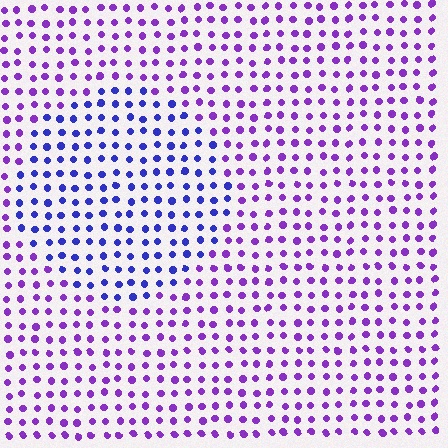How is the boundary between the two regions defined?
The boundary is defined purely by a slight shift in hue (about 38 degrees). Spacing, size, and orientation are identical on both sides.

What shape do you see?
I see a circle.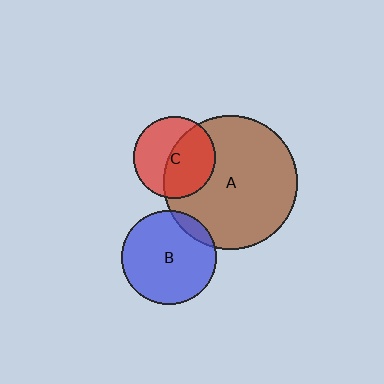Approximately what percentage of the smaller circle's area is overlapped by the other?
Approximately 10%.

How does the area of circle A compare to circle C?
Approximately 2.7 times.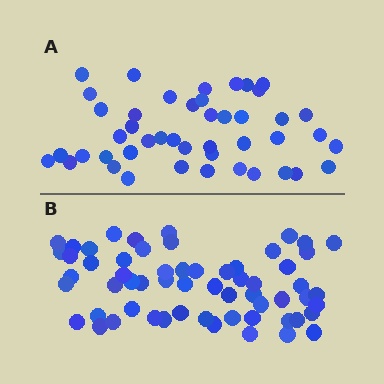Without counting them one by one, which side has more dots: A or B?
Region B (the bottom region) has more dots.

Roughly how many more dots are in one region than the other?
Region B has approximately 15 more dots than region A.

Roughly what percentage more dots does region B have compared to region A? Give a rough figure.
About 35% more.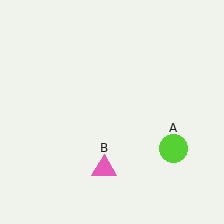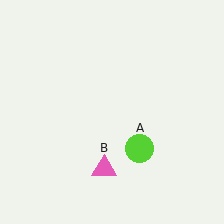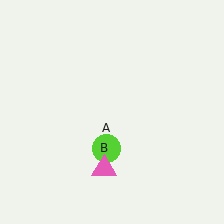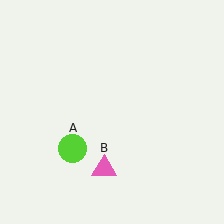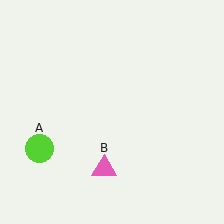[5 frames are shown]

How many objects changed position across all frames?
1 object changed position: lime circle (object A).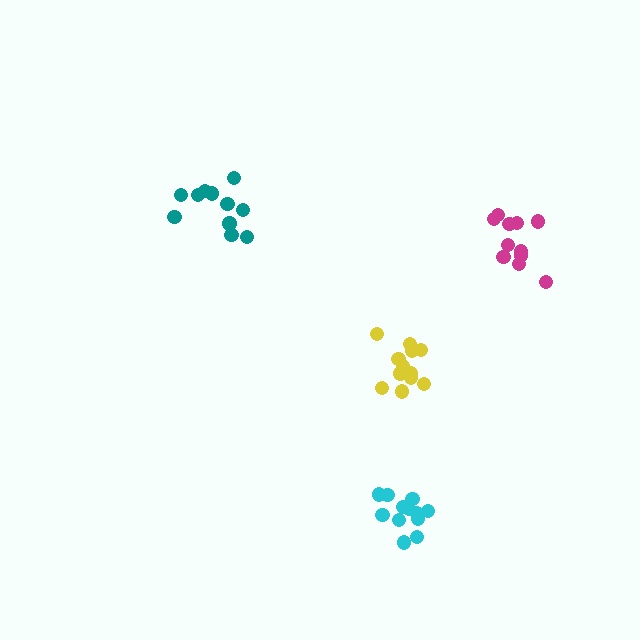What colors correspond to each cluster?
The clusters are colored: magenta, yellow, cyan, teal.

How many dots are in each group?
Group 1: 12 dots, Group 2: 13 dots, Group 3: 12 dots, Group 4: 11 dots (48 total).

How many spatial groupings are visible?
There are 4 spatial groupings.